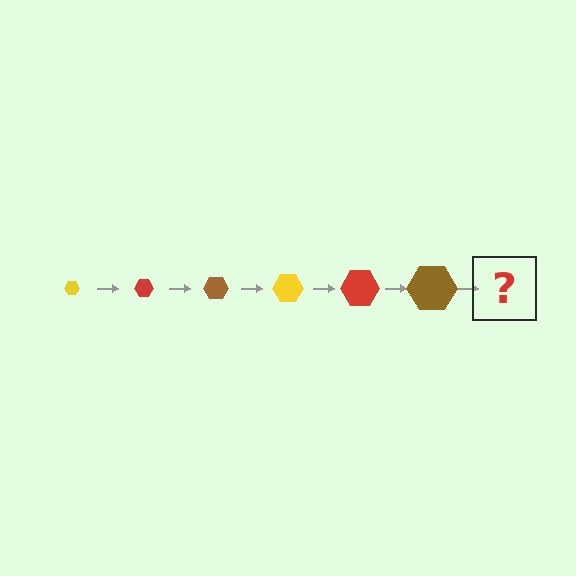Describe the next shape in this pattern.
It should be a yellow hexagon, larger than the previous one.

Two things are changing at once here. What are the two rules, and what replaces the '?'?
The two rules are that the hexagon grows larger each step and the color cycles through yellow, red, and brown. The '?' should be a yellow hexagon, larger than the previous one.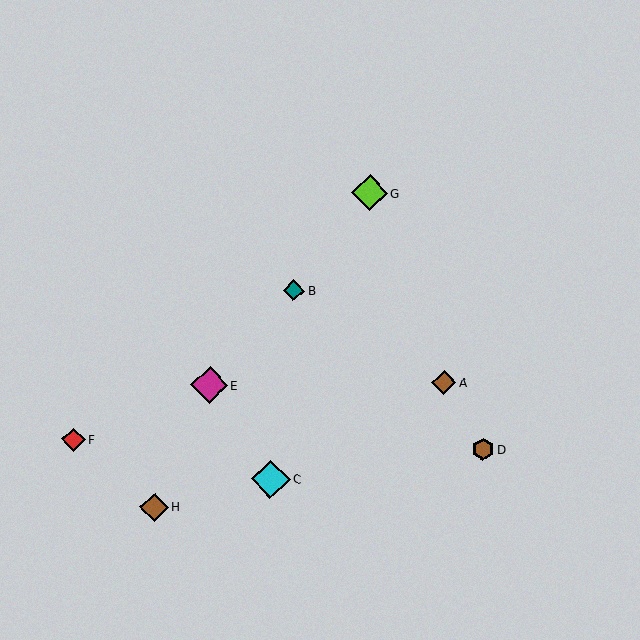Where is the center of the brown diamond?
The center of the brown diamond is at (444, 382).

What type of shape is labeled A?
Shape A is a brown diamond.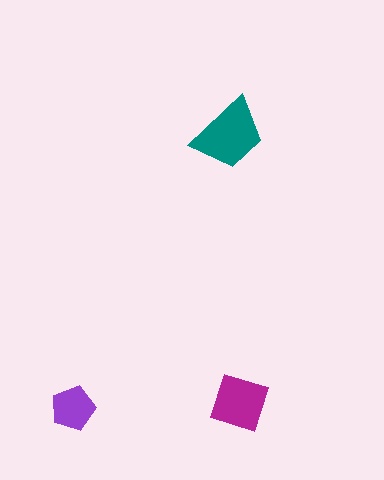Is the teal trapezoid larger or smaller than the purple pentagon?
Larger.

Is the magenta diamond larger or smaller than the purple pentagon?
Larger.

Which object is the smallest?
The purple pentagon.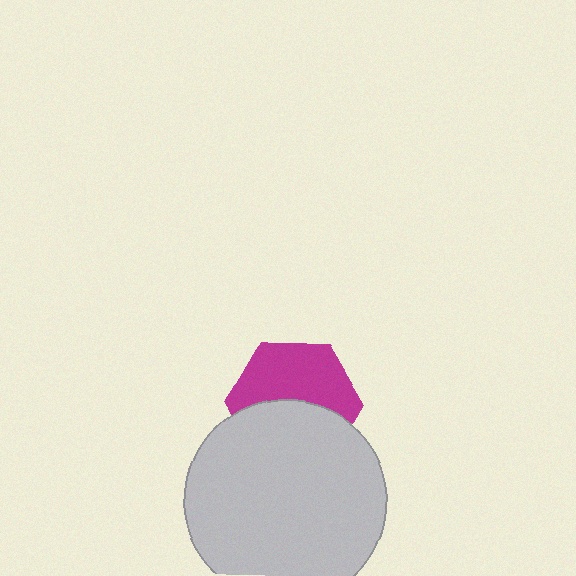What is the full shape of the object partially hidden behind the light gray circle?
The partially hidden object is a magenta hexagon.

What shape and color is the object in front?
The object in front is a light gray circle.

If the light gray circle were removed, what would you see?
You would see the complete magenta hexagon.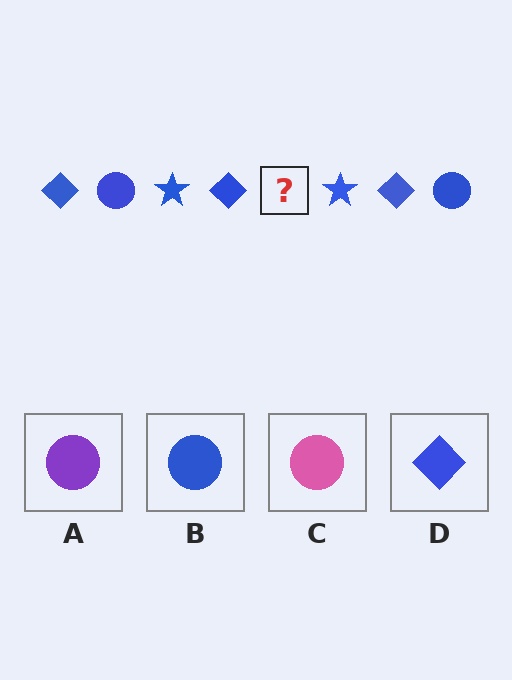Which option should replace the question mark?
Option B.